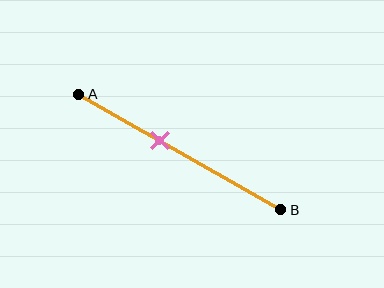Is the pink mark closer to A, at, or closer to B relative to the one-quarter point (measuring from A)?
The pink mark is closer to point B than the one-quarter point of segment AB.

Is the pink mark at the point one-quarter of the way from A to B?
No, the mark is at about 40% from A, not at the 25% one-quarter point.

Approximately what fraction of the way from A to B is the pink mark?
The pink mark is approximately 40% of the way from A to B.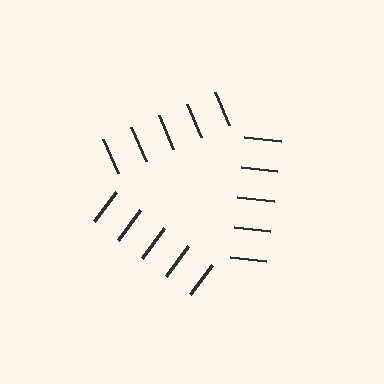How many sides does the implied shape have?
3 sides — the line-ends trace a triangle.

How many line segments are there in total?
15 — 5 along each of the 3 edges.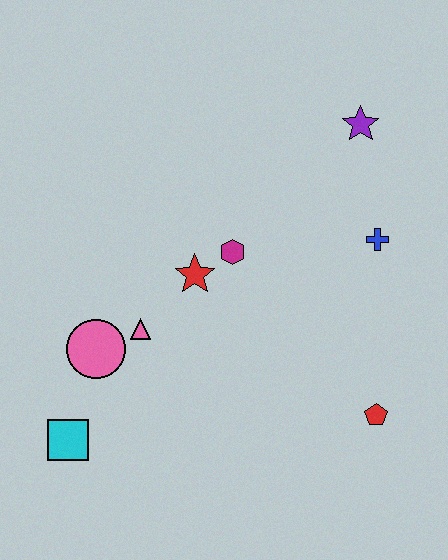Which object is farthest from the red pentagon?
The cyan square is farthest from the red pentagon.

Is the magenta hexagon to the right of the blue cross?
No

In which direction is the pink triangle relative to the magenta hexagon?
The pink triangle is to the left of the magenta hexagon.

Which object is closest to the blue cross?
The purple star is closest to the blue cross.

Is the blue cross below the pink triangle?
No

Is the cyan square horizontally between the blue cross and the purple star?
No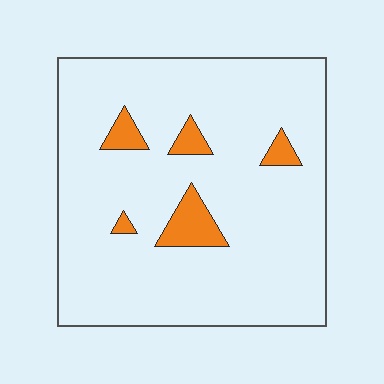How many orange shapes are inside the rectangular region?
5.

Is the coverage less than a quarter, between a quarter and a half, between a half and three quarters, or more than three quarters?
Less than a quarter.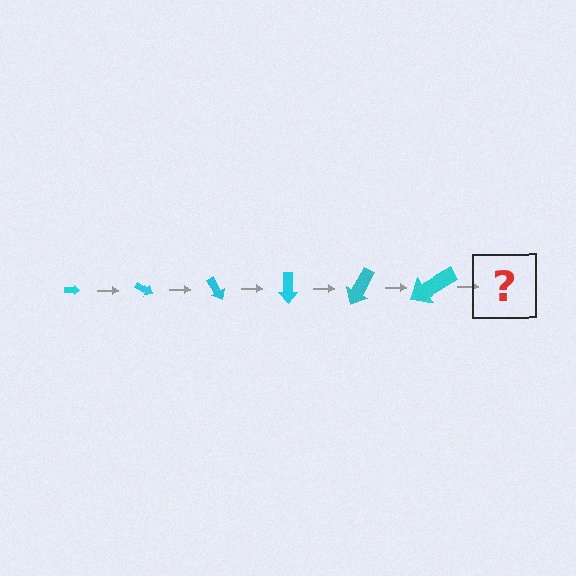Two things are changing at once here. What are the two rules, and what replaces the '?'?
The two rules are that the arrow grows larger each step and it rotates 30 degrees each step. The '?' should be an arrow, larger than the previous one and rotated 180 degrees from the start.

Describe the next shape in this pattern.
It should be an arrow, larger than the previous one and rotated 180 degrees from the start.